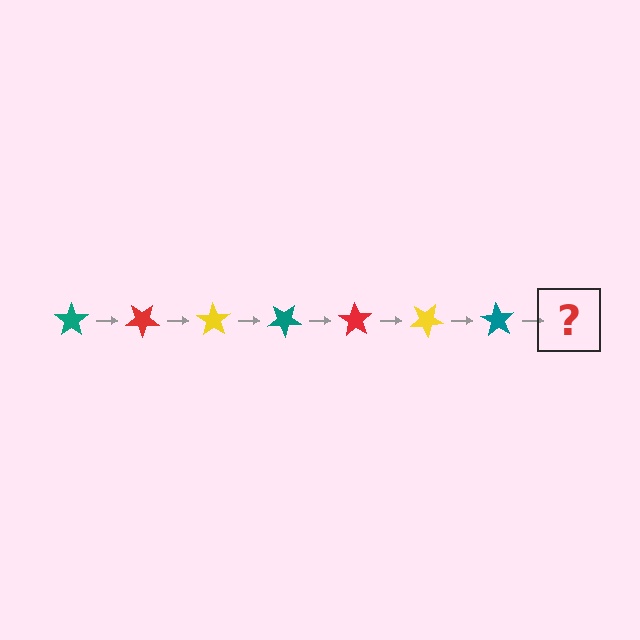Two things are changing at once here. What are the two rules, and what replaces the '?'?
The two rules are that it rotates 35 degrees each step and the color cycles through teal, red, and yellow. The '?' should be a red star, rotated 245 degrees from the start.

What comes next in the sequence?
The next element should be a red star, rotated 245 degrees from the start.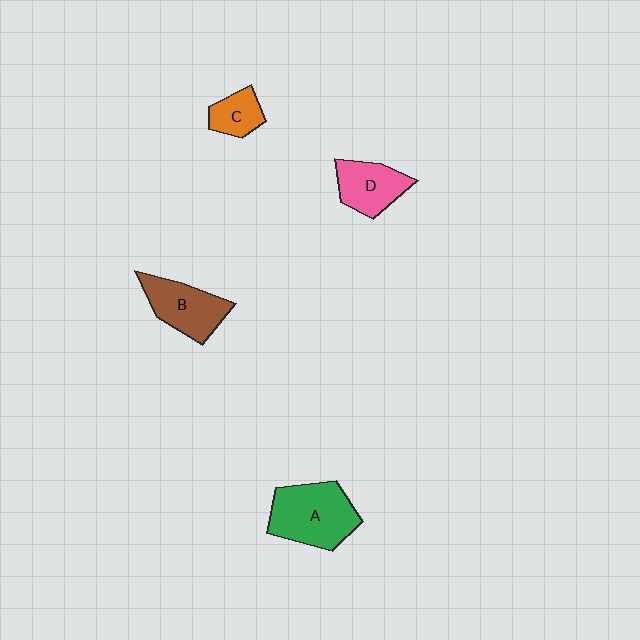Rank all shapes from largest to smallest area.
From largest to smallest: A (green), B (brown), D (pink), C (orange).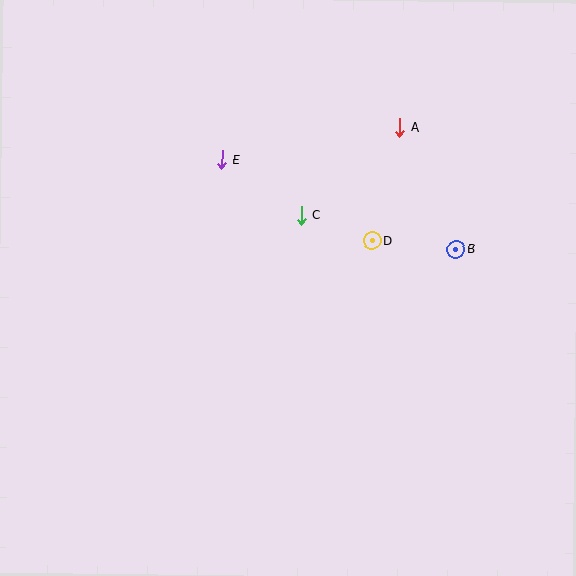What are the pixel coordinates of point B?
Point B is at (456, 249).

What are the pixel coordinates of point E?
Point E is at (222, 160).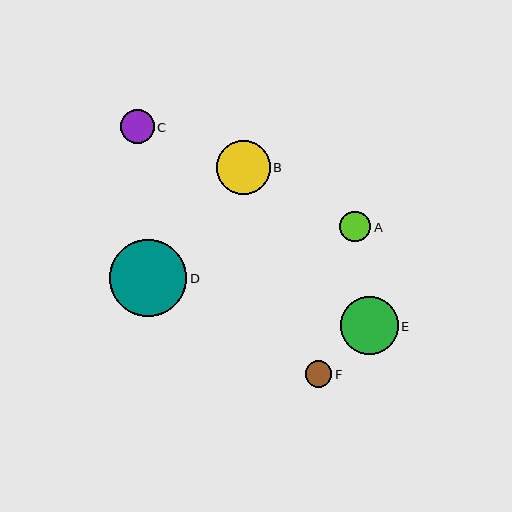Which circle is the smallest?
Circle F is the smallest with a size of approximately 26 pixels.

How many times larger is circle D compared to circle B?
Circle D is approximately 1.4 times the size of circle B.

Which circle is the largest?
Circle D is the largest with a size of approximately 77 pixels.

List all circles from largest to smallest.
From largest to smallest: D, E, B, C, A, F.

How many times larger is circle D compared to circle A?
Circle D is approximately 2.5 times the size of circle A.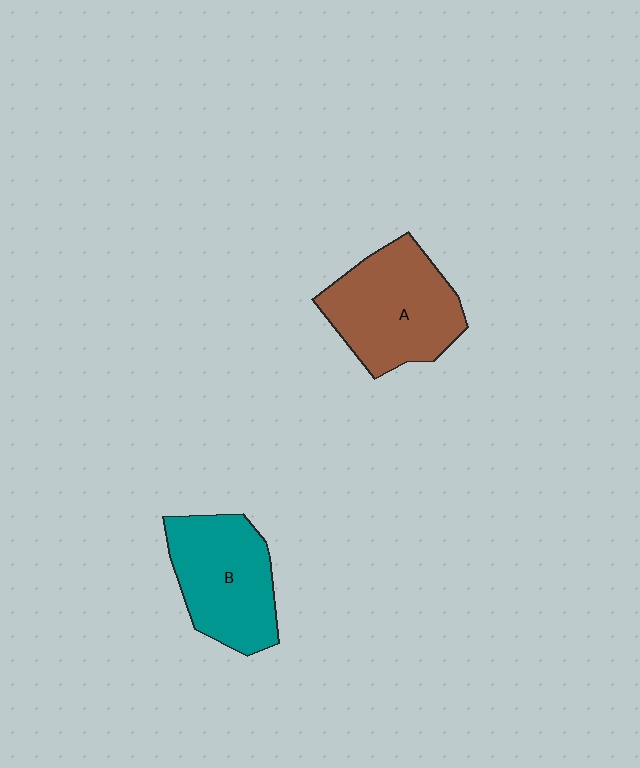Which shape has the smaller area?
Shape B (teal).